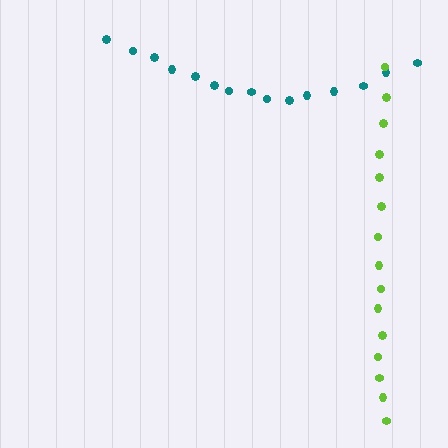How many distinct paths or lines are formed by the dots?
There are 2 distinct paths.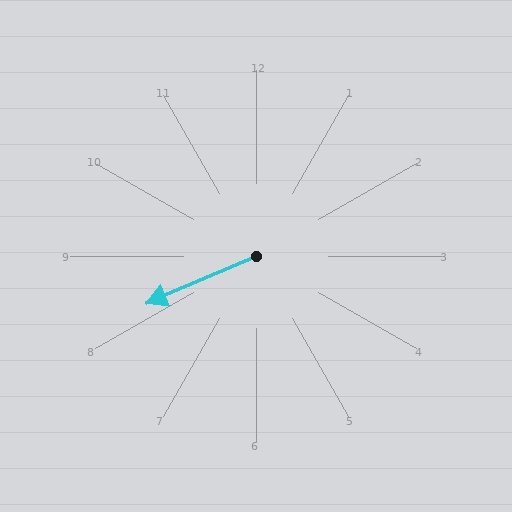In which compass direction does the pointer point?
Southwest.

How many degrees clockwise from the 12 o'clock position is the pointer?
Approximately 247 degrees.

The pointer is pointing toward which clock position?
Roughly 8 o'clock.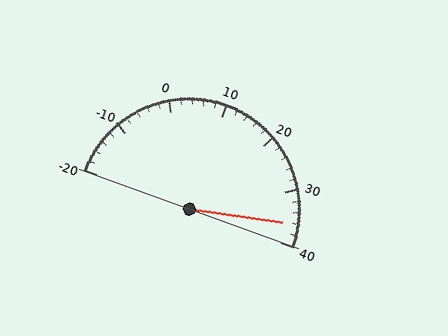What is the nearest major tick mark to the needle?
The nearest major tick mark is 40.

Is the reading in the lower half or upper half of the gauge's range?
The reading is in the upper half of the range (-20 to 40).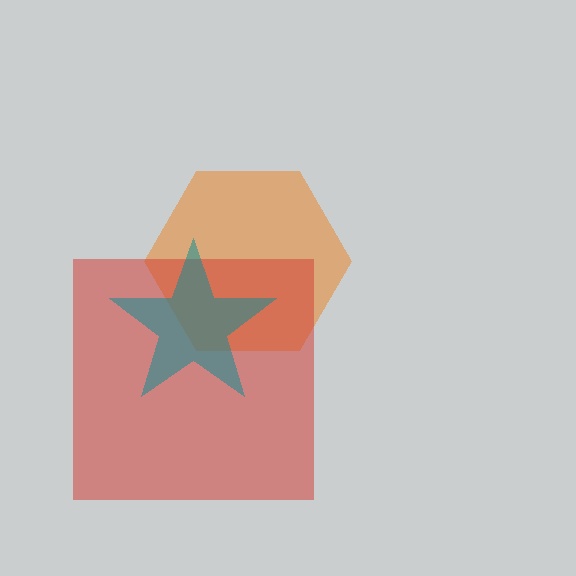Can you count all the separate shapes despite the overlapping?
Yes, there are 3 separate shapes.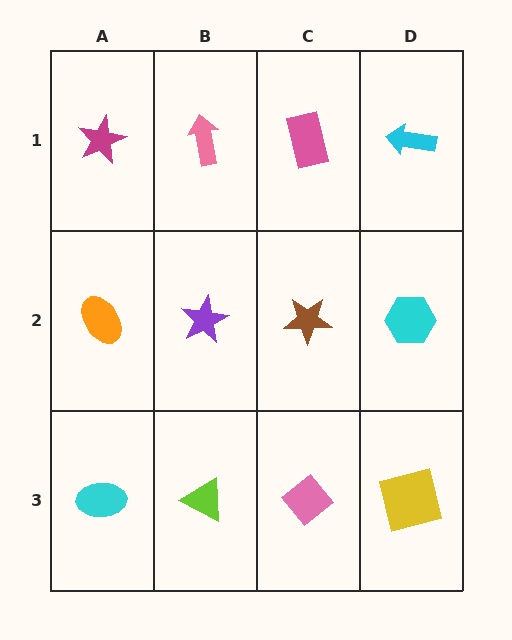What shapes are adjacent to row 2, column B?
A pink arrow (row 1, column B), a lime triangle (row 3, column B), an orange ellipse (row 2, column A), a brown star (row 2, column C).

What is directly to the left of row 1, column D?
A pink rectangle.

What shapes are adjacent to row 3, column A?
An orange ellipse (row 2, column A), a lime triangle (row 3, column B).